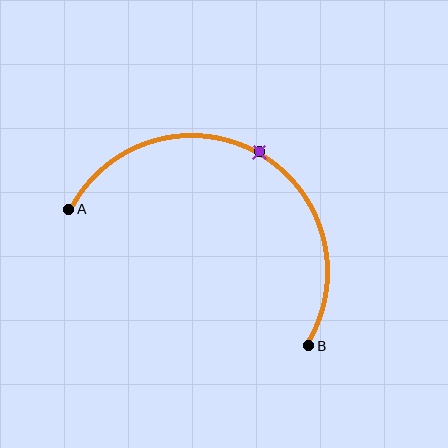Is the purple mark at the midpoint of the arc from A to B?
Yes. The purple mark lies on the arc at equal arc-length from both A and B — it is the arc midpoint.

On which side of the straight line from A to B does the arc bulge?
The arc bulges above the straight line connecting A and B.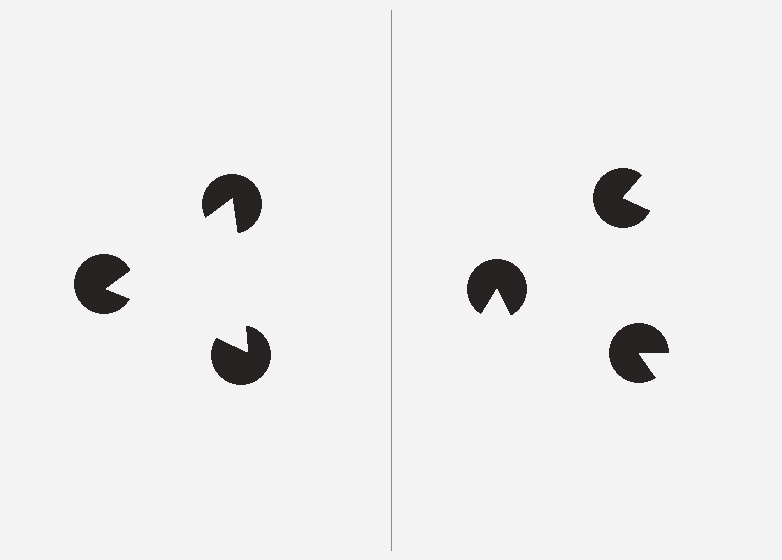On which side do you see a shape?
An illusory triangle appears on the left side. On the right side the wedge cuts are rotated, so no coherent shape forms.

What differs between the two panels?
The pac-man discs are positioned identically on both sides; only the wedge orientations differ. On the left they align to a triangle; on the right they are misaligned.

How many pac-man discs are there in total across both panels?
6 — 3 on each side.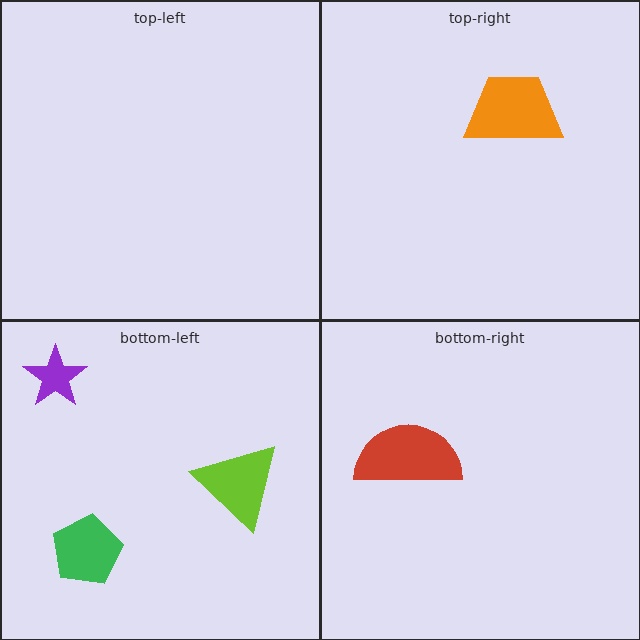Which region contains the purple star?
The bottom-left region.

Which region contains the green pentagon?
The bottom-left region.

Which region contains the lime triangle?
The bottom-left region.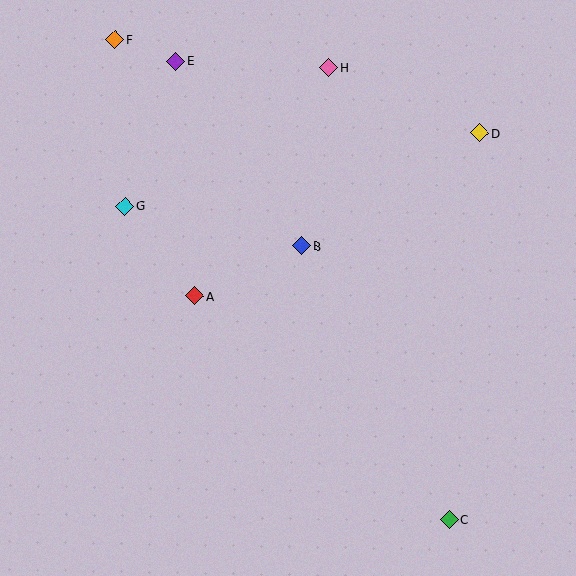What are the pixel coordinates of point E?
Point E is at (176, 61).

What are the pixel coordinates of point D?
Point D is at (480, 133).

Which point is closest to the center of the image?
Point B at (302, 246) is closest to the center.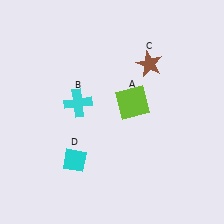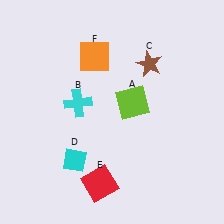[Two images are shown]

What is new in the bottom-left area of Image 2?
A red square (E) was added in the bottom-left area of Image 2.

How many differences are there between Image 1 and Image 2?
There are 2 differences between the two images.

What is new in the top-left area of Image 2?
An orange square (F) was added in the top-left area of Image 2.